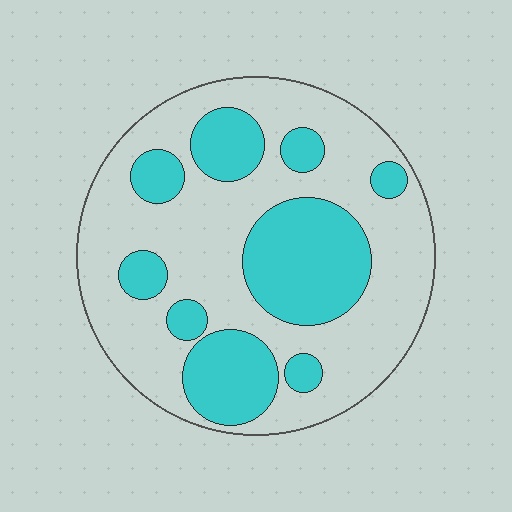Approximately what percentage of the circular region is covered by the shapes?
Approximately 35%.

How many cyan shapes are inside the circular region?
9.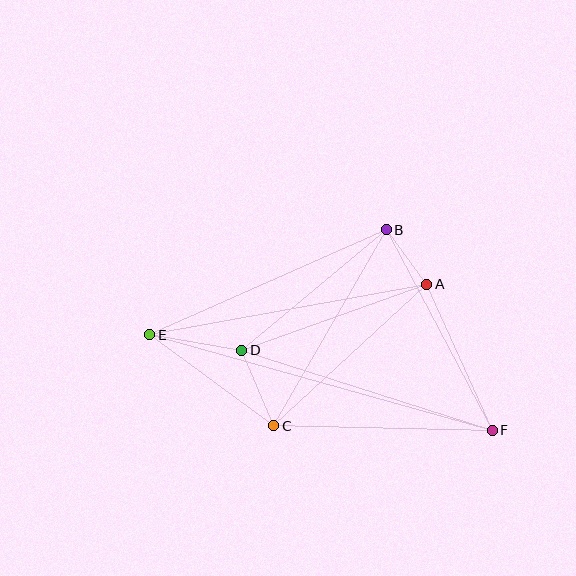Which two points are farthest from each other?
Points E and F are farthest from each other.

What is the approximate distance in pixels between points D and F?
The distance between D and F is approximately 263 pixels.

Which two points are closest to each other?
Points A and B are closest to each other.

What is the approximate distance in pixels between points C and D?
The distance between C and D is approximately 82 pixels.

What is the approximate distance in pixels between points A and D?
The distance between A and D is approximately 197 pixels.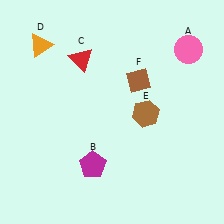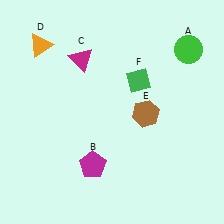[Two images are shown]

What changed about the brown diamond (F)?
In Image 1, F is brown. In Image 2, it changed to green.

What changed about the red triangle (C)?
In Image 1, C is red. In Image 2, it changed to magenta.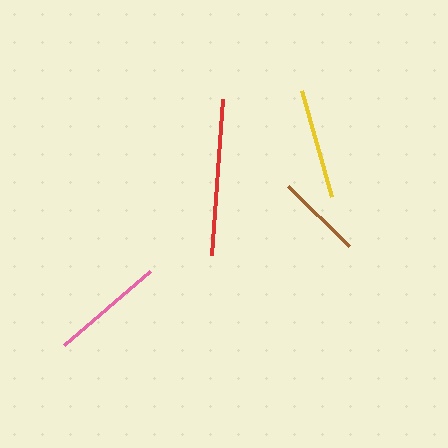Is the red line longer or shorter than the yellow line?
The red line is longer than the yellow line.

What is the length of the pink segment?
The pink segment is approximately 113 pixels long.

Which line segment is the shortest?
The brown line is the shortest at approximately 86 pixels.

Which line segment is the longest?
The red line is the longest at approximately 156 pixels.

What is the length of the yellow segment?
The yellow segment is approximately 109 pixels long.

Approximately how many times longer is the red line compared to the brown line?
The red line is approximately 1.8 times the length of the brown line.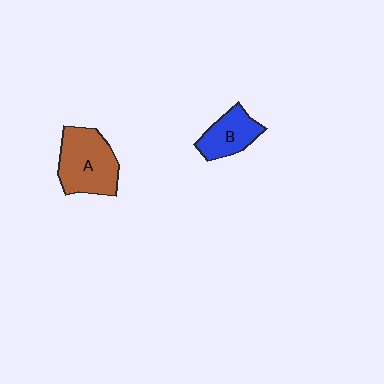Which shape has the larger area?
Shape A (brown).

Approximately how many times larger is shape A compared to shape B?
Approximately 1.6 times.